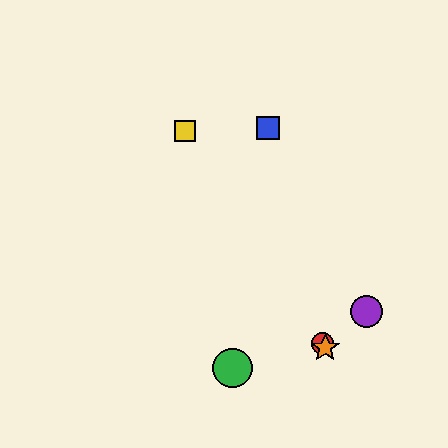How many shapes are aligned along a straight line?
3 shapes (the red circle, the yellow square, the orange star) are aligned along a straight line.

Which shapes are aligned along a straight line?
The red circle, the yellow square, the orange star are aligned along a straight line.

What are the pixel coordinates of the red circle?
The red circle is at (322, 344).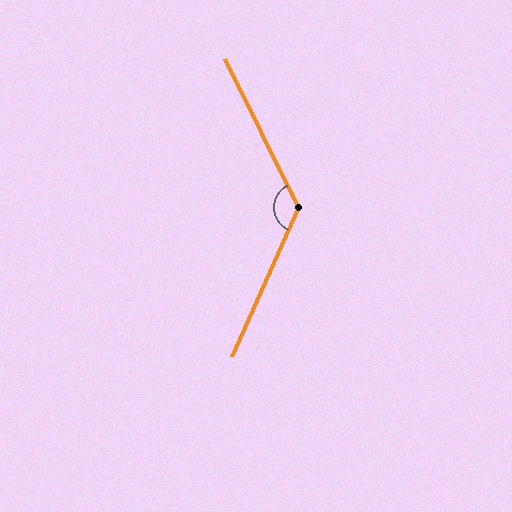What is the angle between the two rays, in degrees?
Approximately 130 degrees.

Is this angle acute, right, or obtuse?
It is obtuse.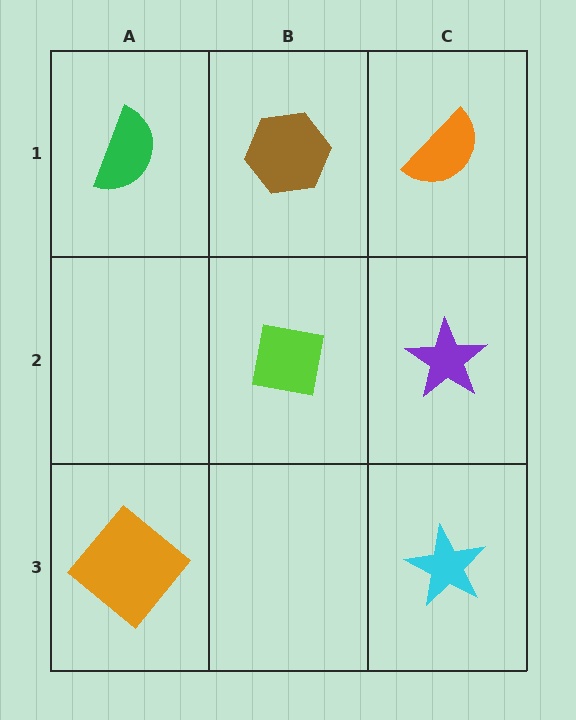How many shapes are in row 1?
3 shapes.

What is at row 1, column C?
An orange semicircle.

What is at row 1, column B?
A brown hexagon.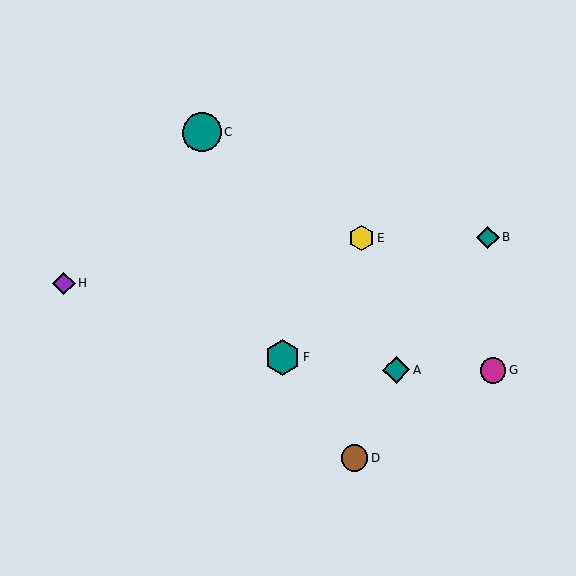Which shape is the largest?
The teal circle (labeled C) is the largest.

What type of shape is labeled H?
Shape H is a purple diamond.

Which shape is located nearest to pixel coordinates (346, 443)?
The brown circle (labeled D) at (354, 458) is nearest to that location.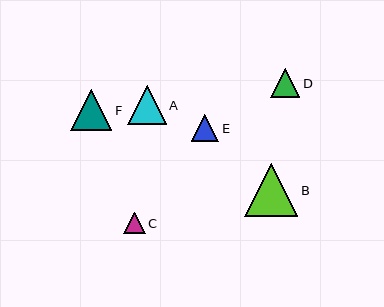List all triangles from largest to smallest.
From largest to smallest: B, F, A, D, E, C.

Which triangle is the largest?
Triangle B is the largest with a size of approximately 53 pixels.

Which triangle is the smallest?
Triangle C is the smallest with a size of approximately 21 pixels.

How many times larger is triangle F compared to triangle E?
Triangle F is approximately 1.5 times the size of triangle E.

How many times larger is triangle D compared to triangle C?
Triangle D is approximately 1.4 times the size of triangle C.